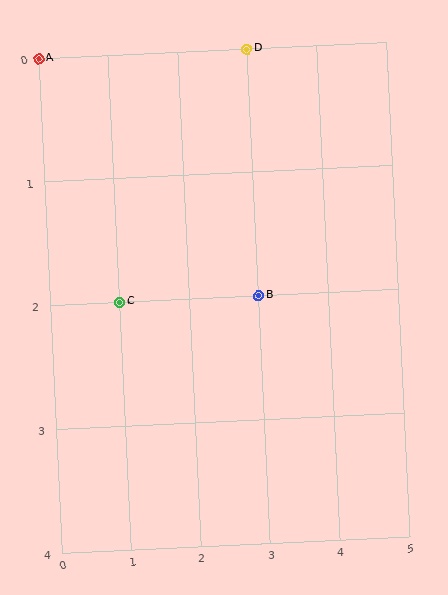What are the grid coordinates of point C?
Point C is at grid coordinates (1, 2).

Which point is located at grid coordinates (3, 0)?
Point D is at (3, 0).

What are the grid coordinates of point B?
Point B is at grid coordinates (3, 2).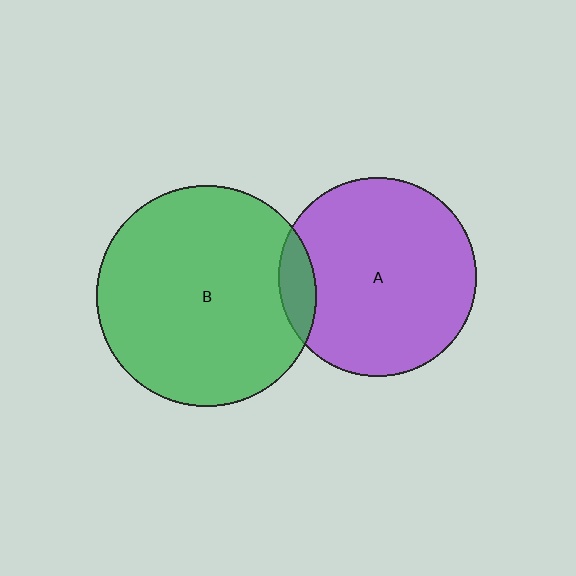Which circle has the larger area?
Circle B (green).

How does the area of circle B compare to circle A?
Approximately 1.2 times.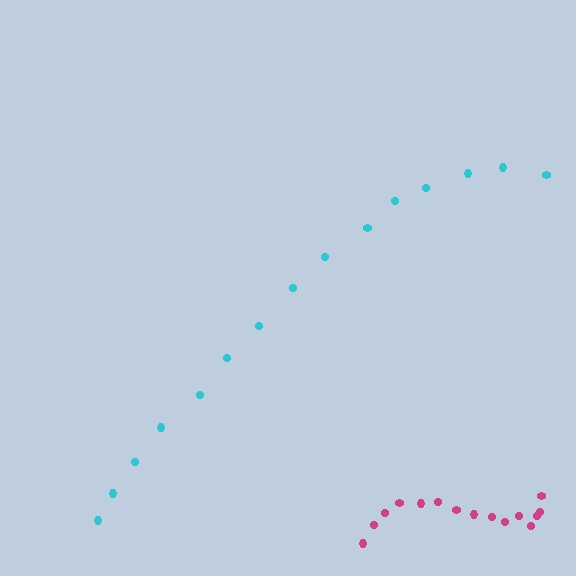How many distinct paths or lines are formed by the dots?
There are 2 distinct paths.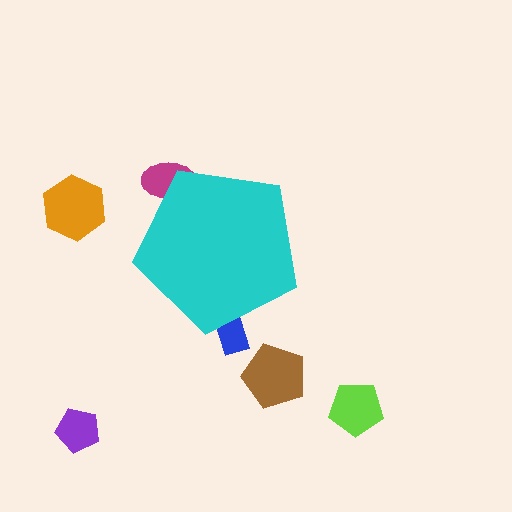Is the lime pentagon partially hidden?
No, the lime pentagon is fully visible.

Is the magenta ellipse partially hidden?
Yes, the magenta ellipse is partially hidden behind the cyan pentagon.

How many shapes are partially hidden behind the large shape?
2 shapes are partially hidden.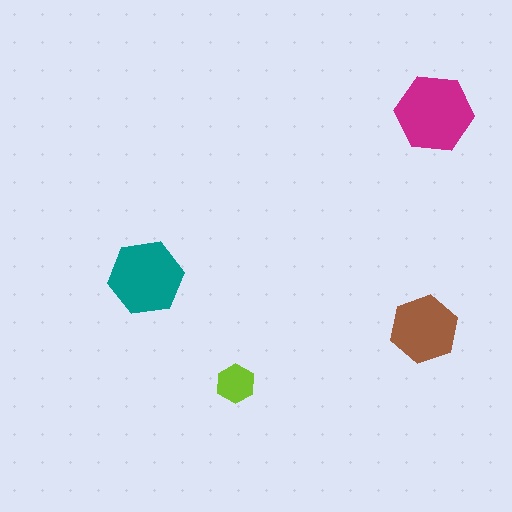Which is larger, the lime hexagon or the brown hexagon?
The brown one.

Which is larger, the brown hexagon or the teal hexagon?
The teal one.